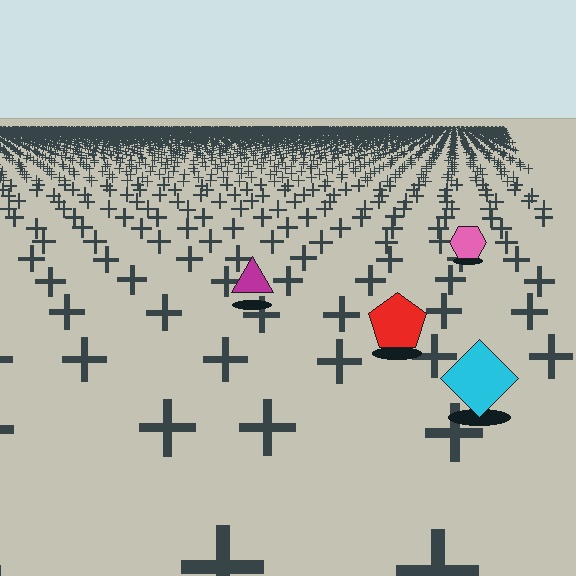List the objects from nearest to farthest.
From nearest to farthest: the cyan diamond, the red pentagon, the magenta triangle, the pink hexagon.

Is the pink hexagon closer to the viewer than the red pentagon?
No. The red pentagon is closer — you can tell from the texture gradient: the ground texture is coarser near it.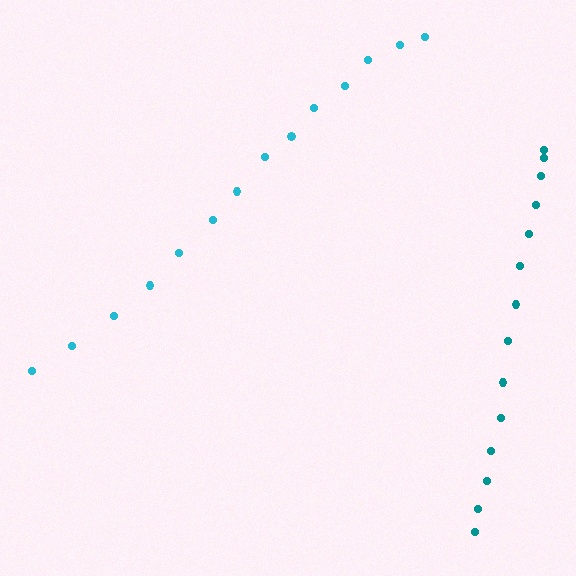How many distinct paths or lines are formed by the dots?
There are 2 distinct paths.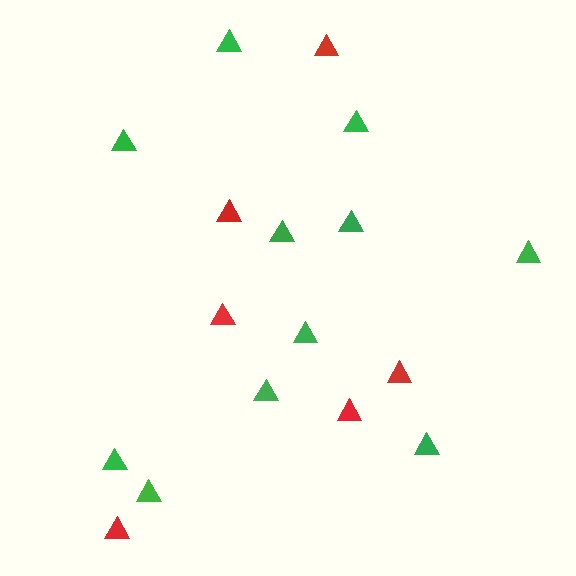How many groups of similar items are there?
There are 2 groups: one group of green triangles (11) and one group of red triangles (6).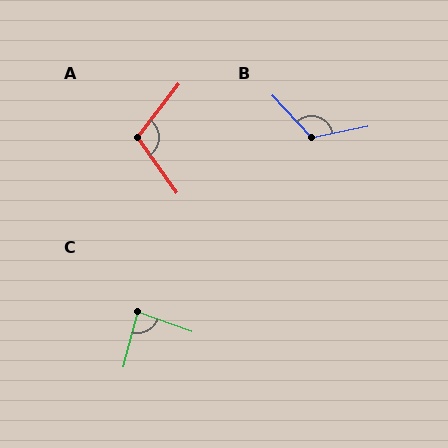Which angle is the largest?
B, at approximately 122 degrees.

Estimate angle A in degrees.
Approximately 107 degrees.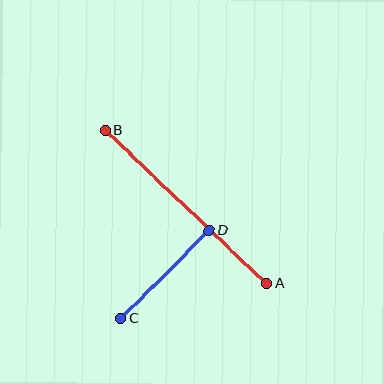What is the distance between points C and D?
The distance is approximately 125 pixels.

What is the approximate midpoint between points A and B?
The midpoint is at approximately (186, 207) pixels.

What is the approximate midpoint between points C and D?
The midpoint is at approximately (165, 274) pixels.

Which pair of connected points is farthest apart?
Points A and B are farthest apart.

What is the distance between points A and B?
The distance is approximately 222 pixels.